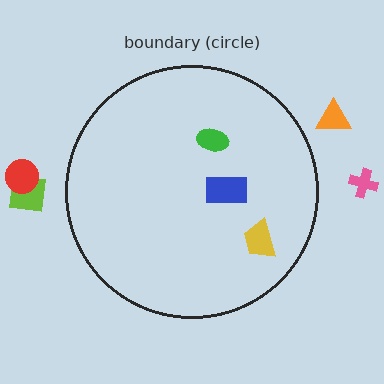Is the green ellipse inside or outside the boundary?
Inside.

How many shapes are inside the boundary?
3 inside, 4 outside.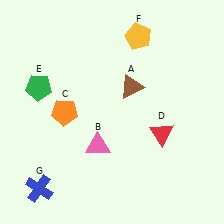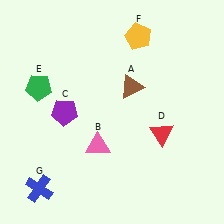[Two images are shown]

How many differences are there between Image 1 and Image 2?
There is 1 difference between the two images.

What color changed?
The pentagon (C) changed from orange in Image 1 to purple in Image 2.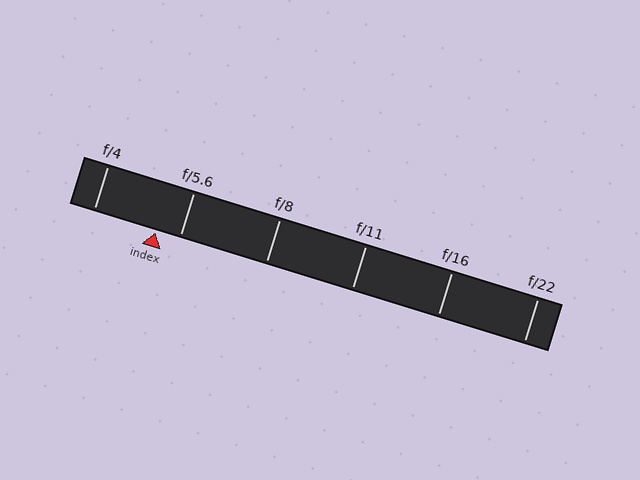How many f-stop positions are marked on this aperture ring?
There are 6 f-stop positions marked.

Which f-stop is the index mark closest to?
The index mark is closest to f/5.6.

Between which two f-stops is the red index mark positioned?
The index mark is between f/4 and f/5.6.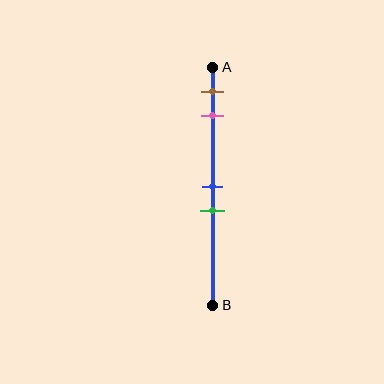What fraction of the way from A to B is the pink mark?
The pink mark is approximately 20% (0.2) of the way from A to B.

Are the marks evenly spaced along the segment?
No, the marks are not evenly spaced.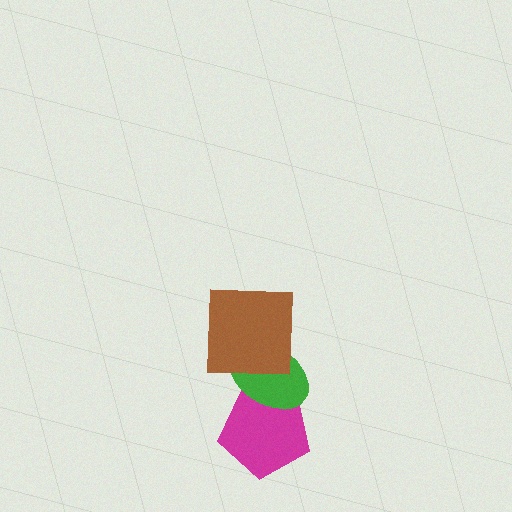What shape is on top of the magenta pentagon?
The green ellipse is on top of the magenta pentagon.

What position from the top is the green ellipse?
The green ellipse is 2nd from the top.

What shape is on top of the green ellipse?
The brown square is on top of the green ellipse.